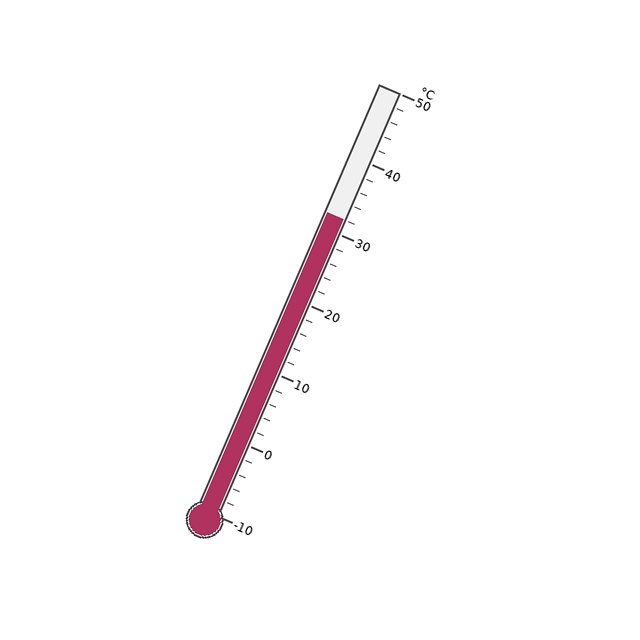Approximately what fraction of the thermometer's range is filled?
The thermometer is filled to approximately 70% of its range.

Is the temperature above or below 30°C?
The temperature is above 30°C.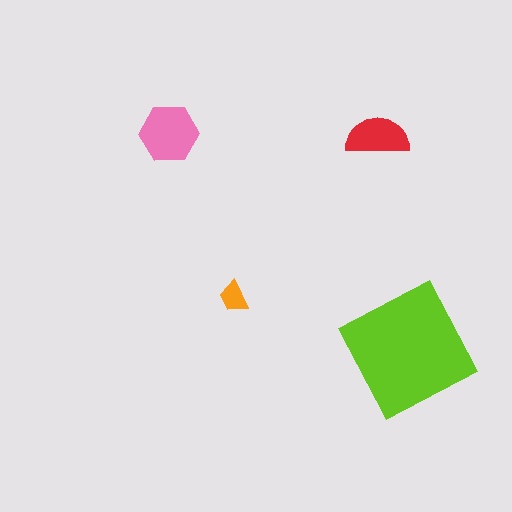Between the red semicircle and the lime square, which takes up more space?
The lime square.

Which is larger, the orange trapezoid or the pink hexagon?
The pink hexagon.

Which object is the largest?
The lime square.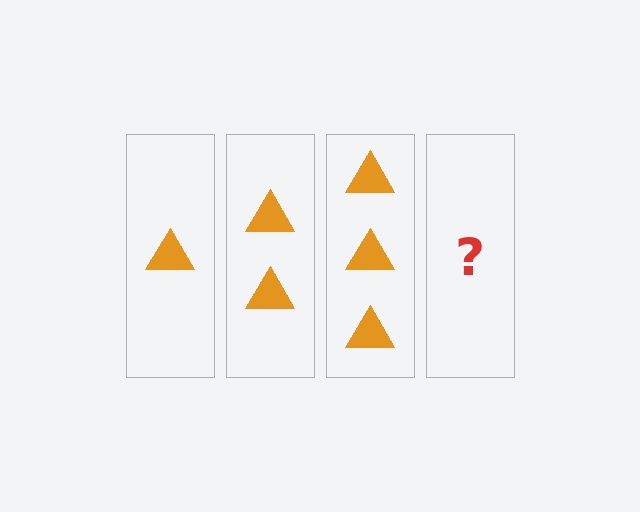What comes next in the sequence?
The next element should be 4 triangles.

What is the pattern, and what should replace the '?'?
The pattern is that each step adds one more triangle. The '?' should be 4 triangles.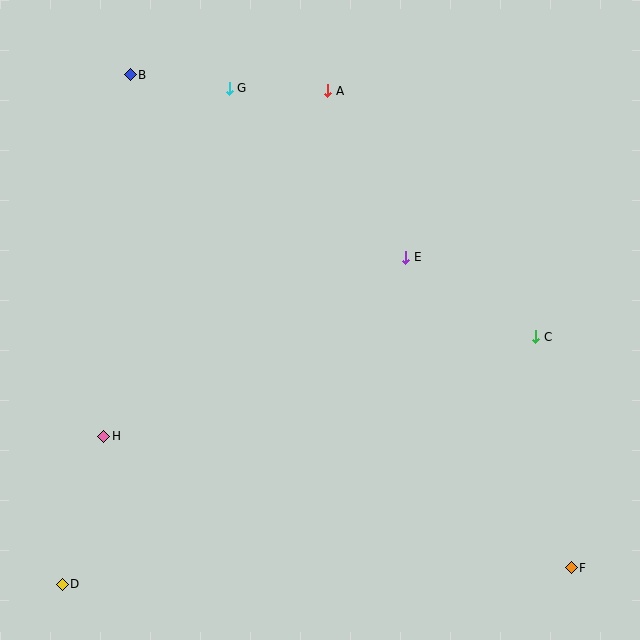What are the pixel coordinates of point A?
Point A is at (328, 91).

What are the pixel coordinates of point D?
Point D is at (62, 584).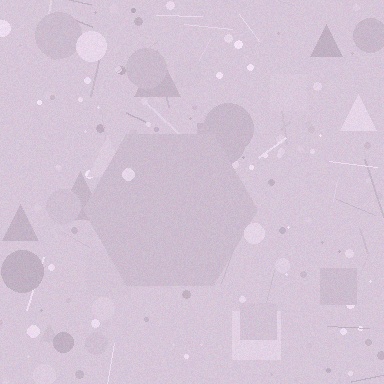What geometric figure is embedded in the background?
A hexagon is embedded in the background.